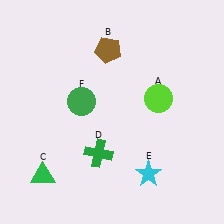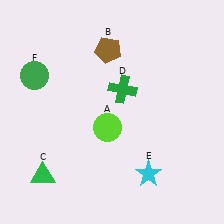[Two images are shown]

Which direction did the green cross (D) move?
The green cross (D) moved up.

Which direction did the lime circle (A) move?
The lime circle (A) moved left.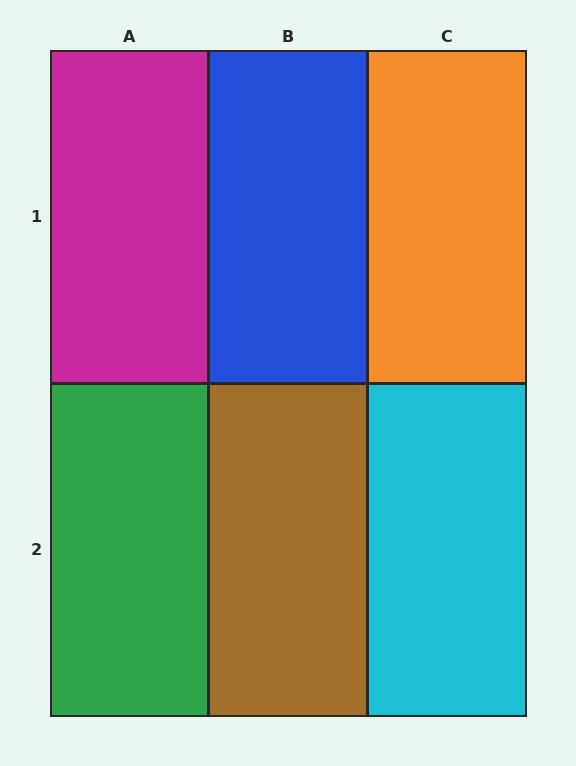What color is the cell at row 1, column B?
Blue.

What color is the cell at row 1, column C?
Orange.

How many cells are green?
1 cell is green.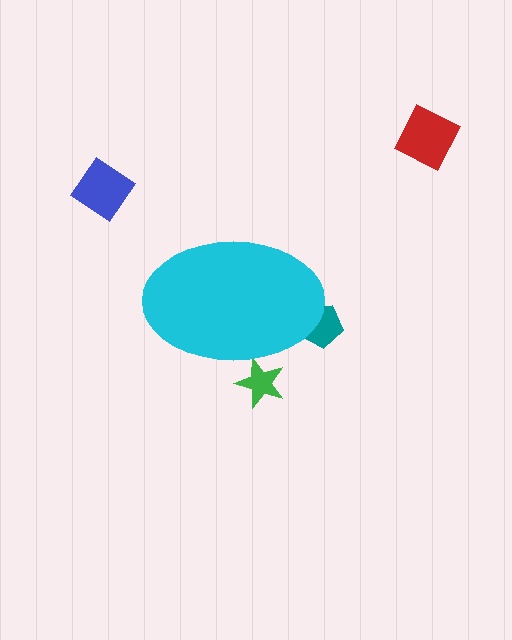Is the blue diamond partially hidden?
No, the blue diamond is fully visible.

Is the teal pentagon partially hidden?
Yes, the teal pentagon is partially hidden behind the cyan ellipse.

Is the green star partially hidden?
Yes, the green star is partially hidden behind the cyan ellipse.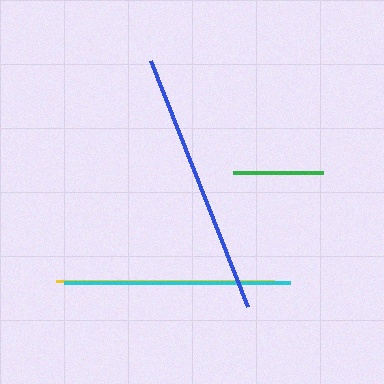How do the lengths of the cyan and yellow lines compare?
The cyan and yellow lines are approximately the same length.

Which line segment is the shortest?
The green line is the shortest at approximately 90 pixels.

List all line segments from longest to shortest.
From longest to shortest: blue, cyan, yellow, green.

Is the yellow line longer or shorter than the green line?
The yellow line is longer than the green line.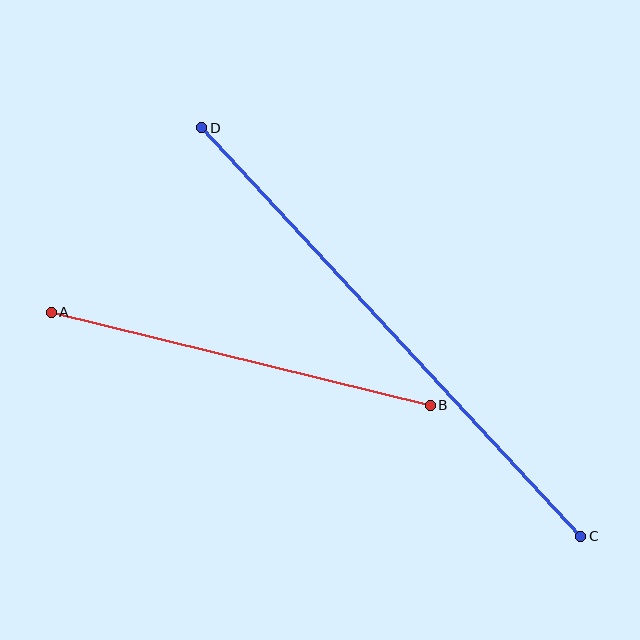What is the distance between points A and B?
The distance is approximately 390 pixels.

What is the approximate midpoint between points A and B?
The midpoint is at approximately (241, 359) pixels.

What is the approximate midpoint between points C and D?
The midpoint is at approximately (391, 332) pixels.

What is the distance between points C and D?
The distance is approximately 557 pixels.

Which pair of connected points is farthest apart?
Points C and D are farthest apart.